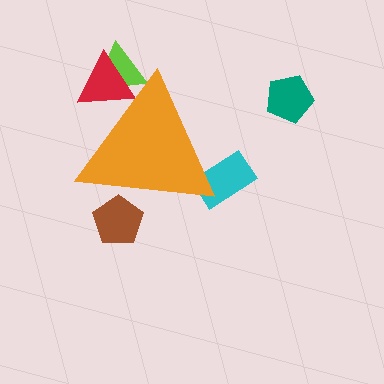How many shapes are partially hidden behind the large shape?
4 shapes are partially hidden.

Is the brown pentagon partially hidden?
Yes, the brown pentagon is partially hidden behind the orange triangle.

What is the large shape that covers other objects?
An orange triangle.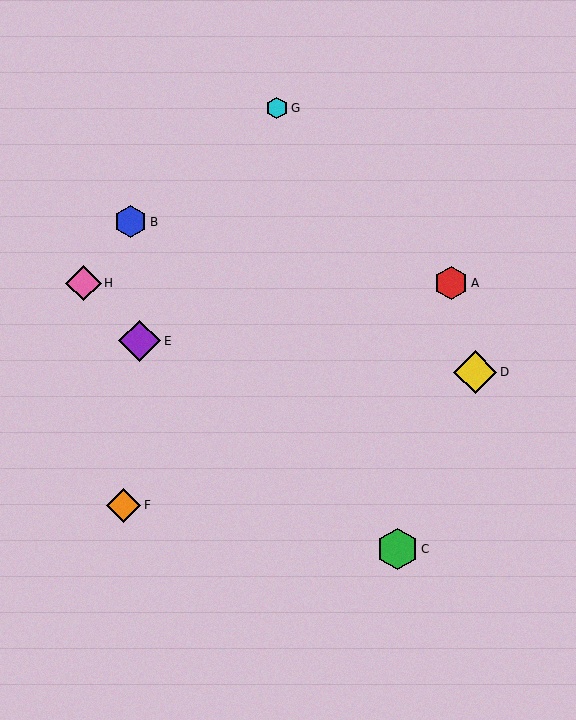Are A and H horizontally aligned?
Yes, both are at y≈283.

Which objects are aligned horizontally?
Objects A, H are aligned horizontally.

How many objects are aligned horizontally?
2 objects (A, H) are aligned horizontally.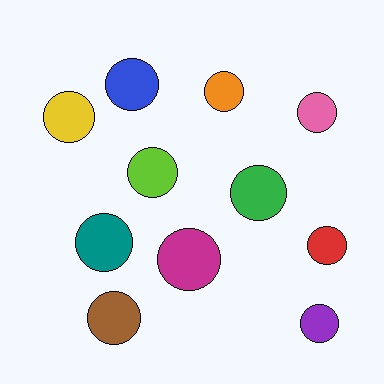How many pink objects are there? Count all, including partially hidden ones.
There is 1 pink object.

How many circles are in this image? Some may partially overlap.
There are 11 circles.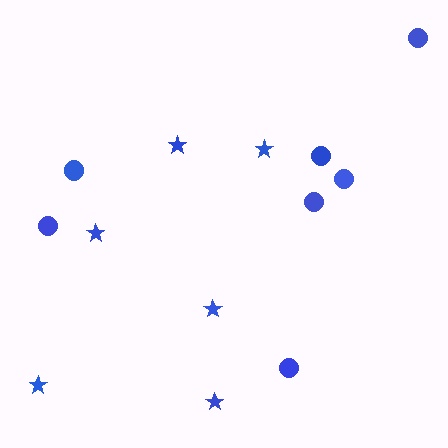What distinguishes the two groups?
There are 2 groups: one group of stars (6) and one group of circles (7).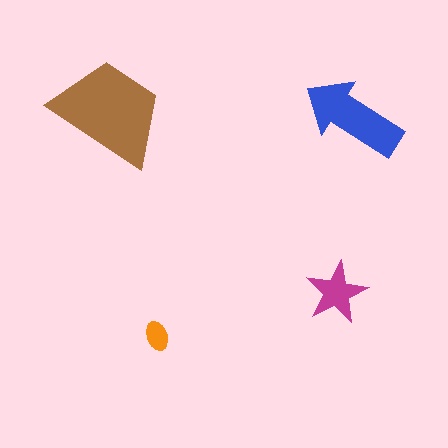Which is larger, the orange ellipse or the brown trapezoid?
The brown trapezoid.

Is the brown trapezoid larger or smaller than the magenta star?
Larger.